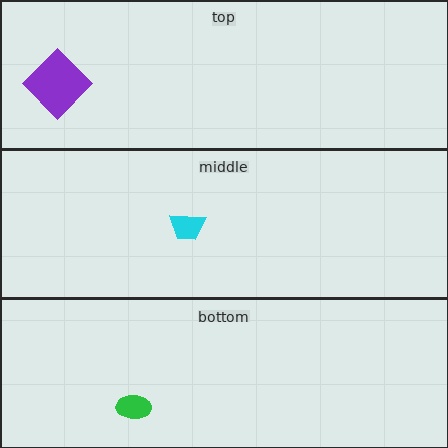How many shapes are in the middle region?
1.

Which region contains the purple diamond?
The top region.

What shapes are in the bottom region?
The green ellipse.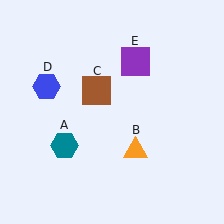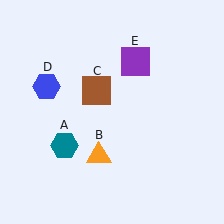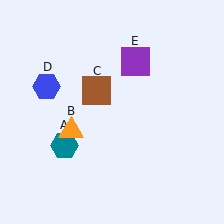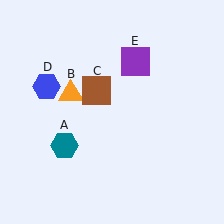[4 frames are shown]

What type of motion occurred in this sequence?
The orange triangle (object B) rotated clockwise around the center of the scene.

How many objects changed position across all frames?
1 object changed position: orange triangle (object B).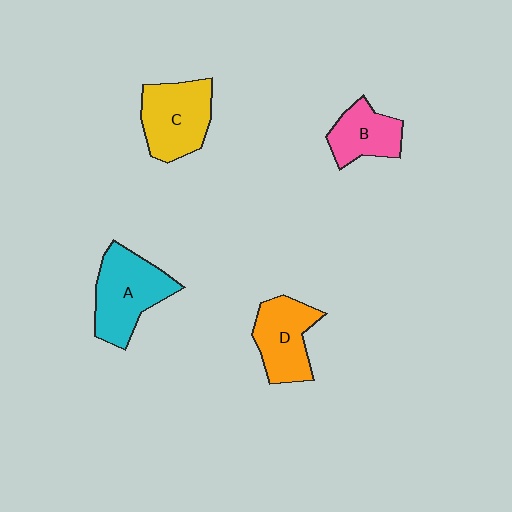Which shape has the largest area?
Shape A (cyan).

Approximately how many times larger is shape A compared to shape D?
Approximately 1.2 times.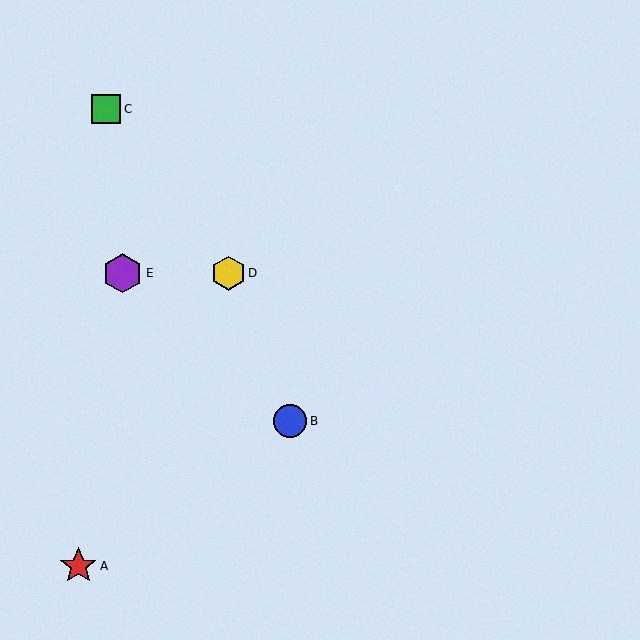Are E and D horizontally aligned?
Yes, both are at y≈273.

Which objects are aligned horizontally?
Objects D, E are aligned horizontally.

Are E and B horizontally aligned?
No, E is at y≈273 and B is at y≈421.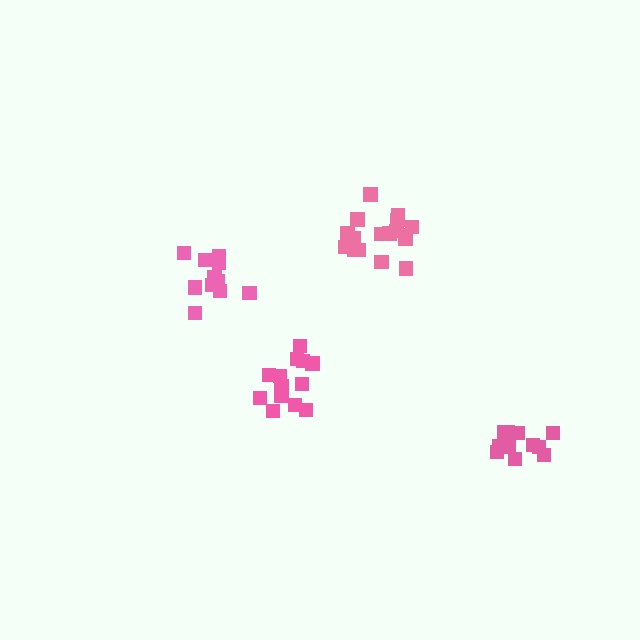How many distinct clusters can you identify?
There are 4 distinct clusters.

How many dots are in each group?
Group 1: 13 dots, Group 2: 11 dots, Group 3: 17 dots, Group 4: 11 dots (52 total).